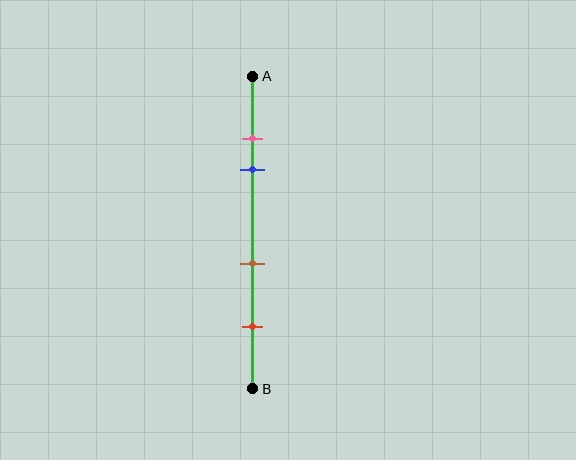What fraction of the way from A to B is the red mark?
The red mark is approximately 80% (0.8) of the way from A to B.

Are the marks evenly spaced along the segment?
No, the marks are not evenly spaced.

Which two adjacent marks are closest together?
The pink and blue marks are the closest adjacent pair.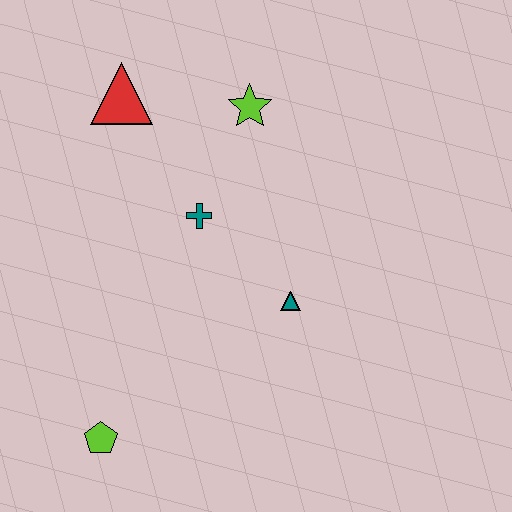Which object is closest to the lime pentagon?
The teal triangle is closest to the lime pentagon.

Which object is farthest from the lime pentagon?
The lime star is farthest from the lime pentagon.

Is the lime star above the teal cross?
Yes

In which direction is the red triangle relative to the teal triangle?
The red triangle is above the teal triangle.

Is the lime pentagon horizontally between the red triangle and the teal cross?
No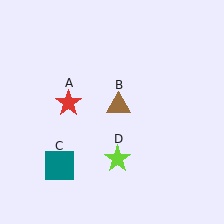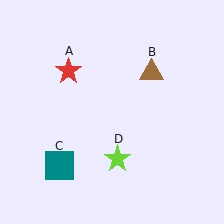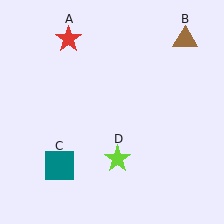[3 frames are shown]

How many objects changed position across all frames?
2 objects changed position: red star (object A), brown triangle (object B).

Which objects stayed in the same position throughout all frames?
Teal square (object C) and lime star (object D) remained stationary.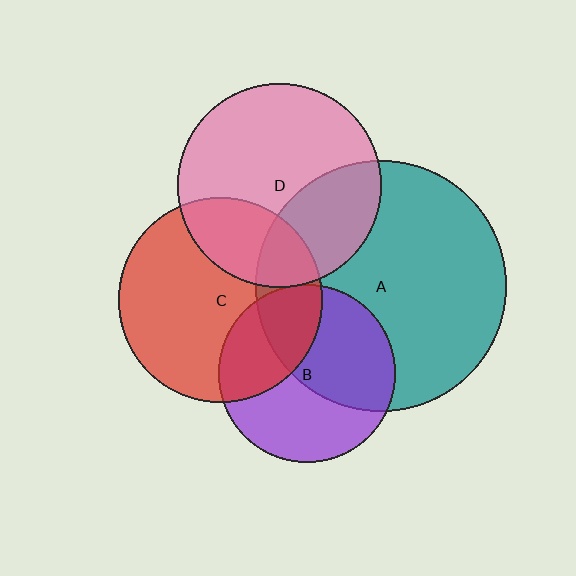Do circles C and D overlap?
Yes.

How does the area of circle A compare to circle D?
Approximately 1.5 times.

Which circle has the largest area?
Circle A (teal).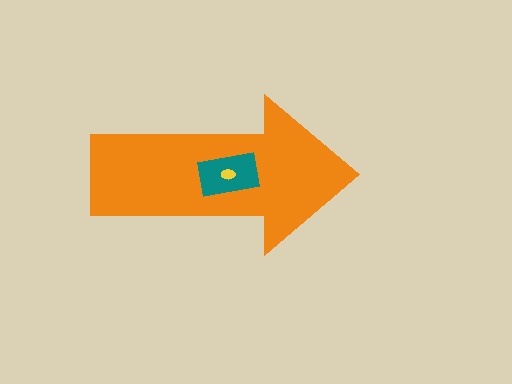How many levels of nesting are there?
3.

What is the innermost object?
The yellow ellipse.